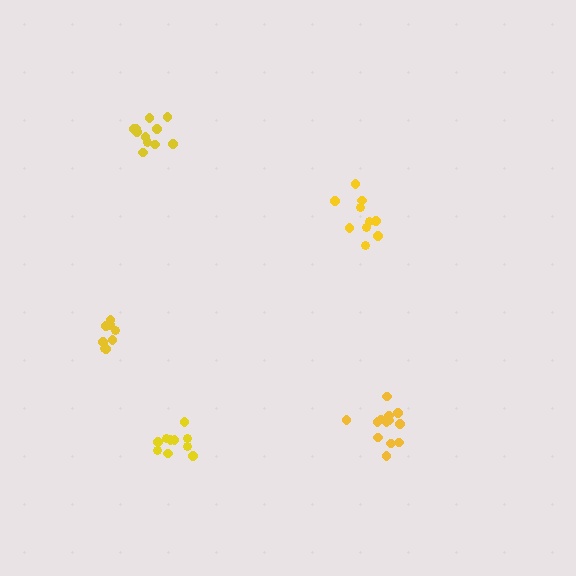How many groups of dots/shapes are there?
There are 5 groups.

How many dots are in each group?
Group 1: 13 dots, Group 2: 10 dots, Group 3: 8 dots, Group 4: 12 dots, Group 5: 10 dots (53 total).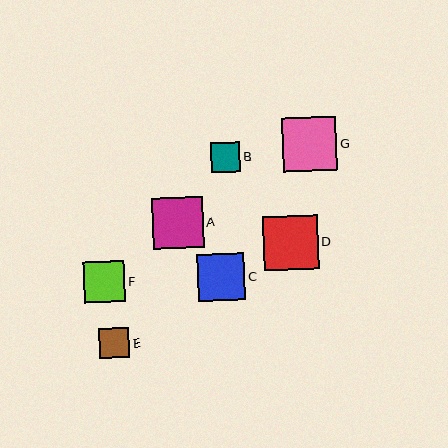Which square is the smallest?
Square B is the smallest with a size of approximately 30 pixels.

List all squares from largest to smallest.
From largest to smallest: D, G, A, C, F, E, B.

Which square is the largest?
Square D is the largest with a size of approximately 55 pixels.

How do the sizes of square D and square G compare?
Square D and square G are approximately the same size.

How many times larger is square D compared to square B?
Square D is approximately 1.8 times the size of square B.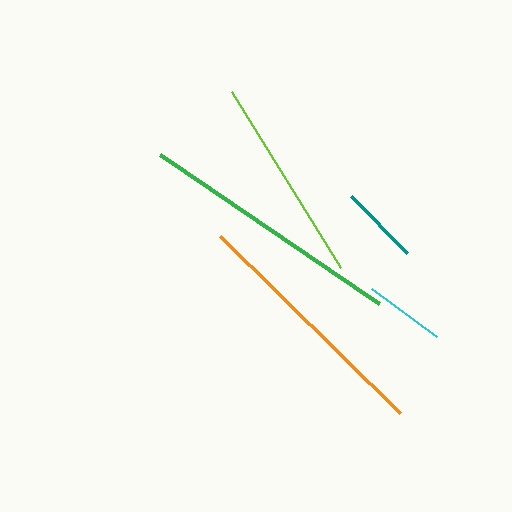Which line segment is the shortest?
The teal line is the shortest at approximately 80 pixels.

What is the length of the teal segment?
The teal segment is approximately 80 pixels long.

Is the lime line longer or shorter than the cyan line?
The lime line is longer than the cyan line.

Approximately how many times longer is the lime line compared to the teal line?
The lime line is approximately 2.6 times the length of the teal line.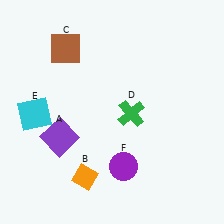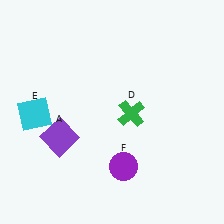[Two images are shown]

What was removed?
The orange diamond (B), the brown square (C) were removed in Image 2.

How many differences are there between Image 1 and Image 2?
There are 2 differences between the two images.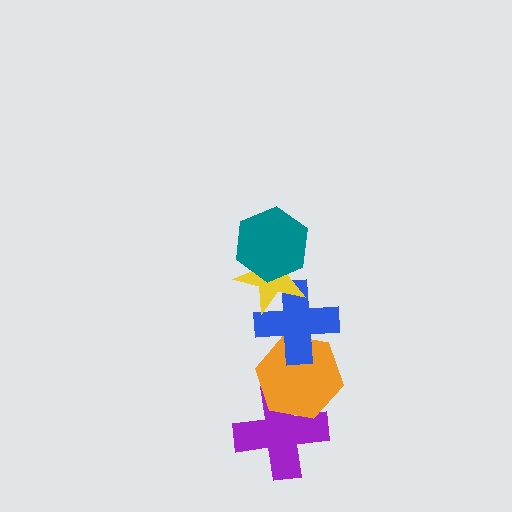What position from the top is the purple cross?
The purple cross is 5th from the top.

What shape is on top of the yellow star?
The teal hexagon is on top of the yellow star.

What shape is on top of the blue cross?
The yellow star is on top of the blue cross.